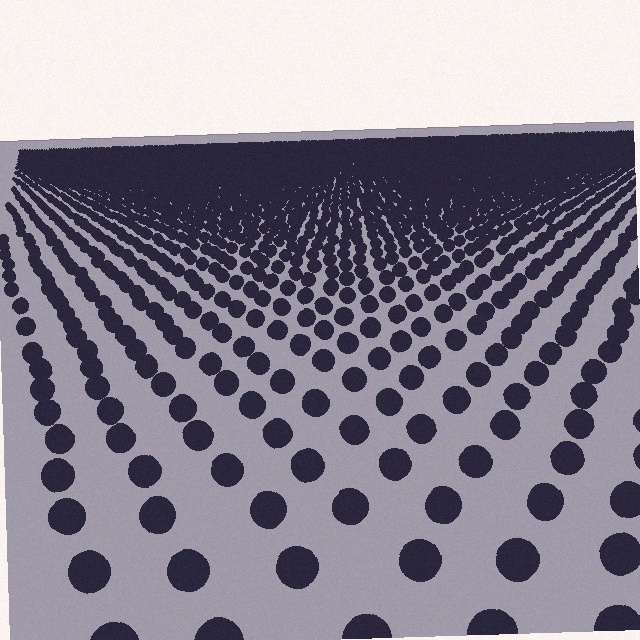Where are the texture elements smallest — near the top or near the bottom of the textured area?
Near the top.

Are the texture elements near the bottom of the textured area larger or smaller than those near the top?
Larger. Near the bottom, elements are closer to the viewer and appear at a bigger on-screen size.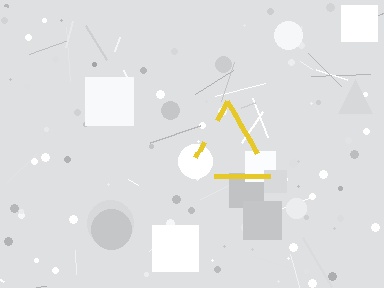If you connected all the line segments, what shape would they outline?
They would outline a triangle.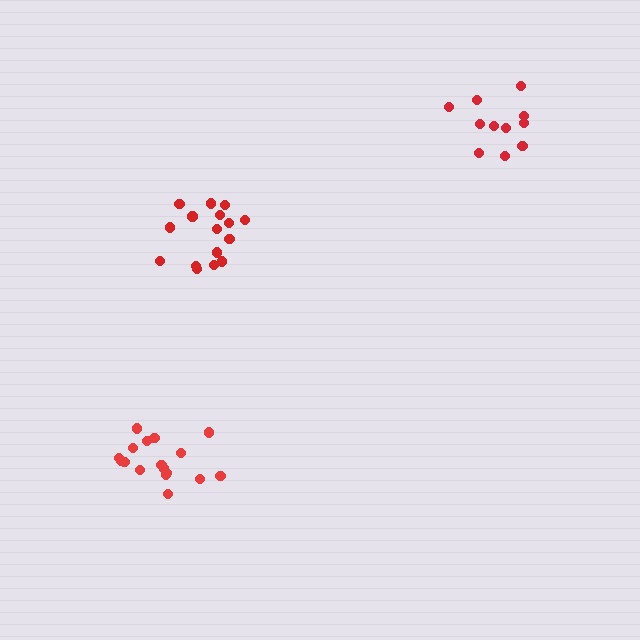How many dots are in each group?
Group 1: 17 dots, Group 2: 16 dots, Group 3: 11 dots (44 total).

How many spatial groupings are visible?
There are 3 spatial groupings.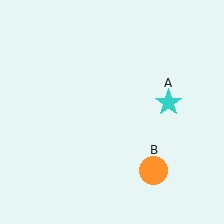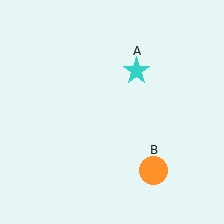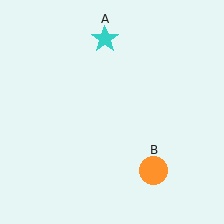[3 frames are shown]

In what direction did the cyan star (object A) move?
The cyan star (object A) moved up and to the left.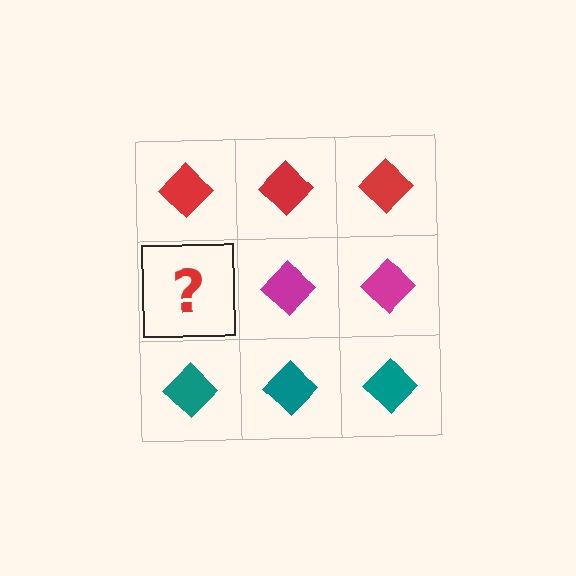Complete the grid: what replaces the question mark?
The question mark should be replaced with a magenta diamond.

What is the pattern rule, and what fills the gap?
The rule is that each row has a consistent color. The gap should be filled with a magenta diamond.